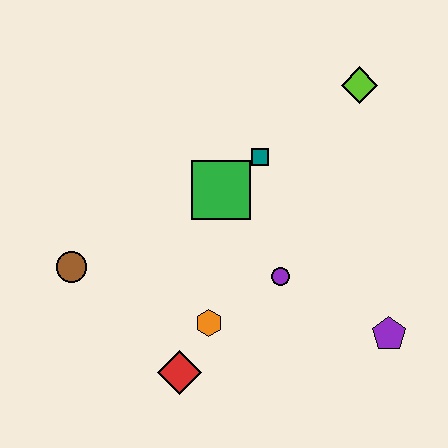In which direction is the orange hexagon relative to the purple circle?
The orange hexagon is to the left of the purple circle.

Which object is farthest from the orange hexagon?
The lime diamond is farthest from the orange hexagon.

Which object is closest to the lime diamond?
The teal square is closest to the lime diamond.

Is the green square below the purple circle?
No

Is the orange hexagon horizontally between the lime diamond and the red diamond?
Yes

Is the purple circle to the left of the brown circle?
No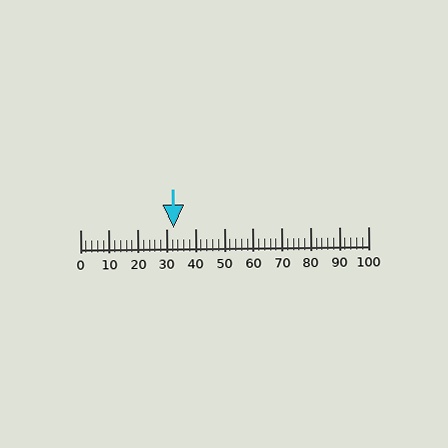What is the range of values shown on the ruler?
The ruler shows values from 0 to 100.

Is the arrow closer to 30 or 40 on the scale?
The arrow is closer to 30.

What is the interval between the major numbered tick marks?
The major tick marks are spaced 10 units apart.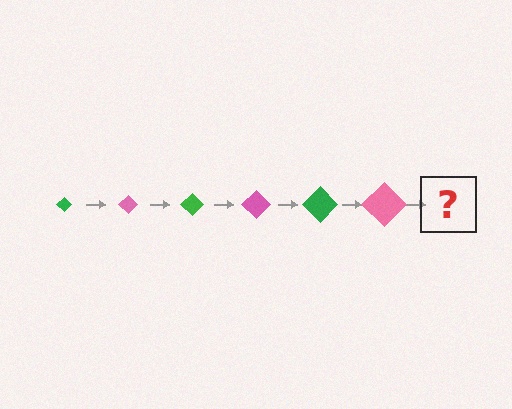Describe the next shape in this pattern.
It should be a green diamond, larger than the previous one.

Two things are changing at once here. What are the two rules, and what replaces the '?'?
The two rules are that the diamond grows larger each step and the color cycles through green and pink. The '?' should be a green diamond, larger than the previous one.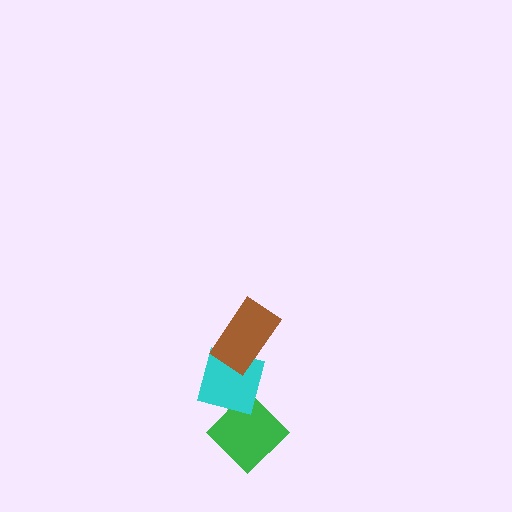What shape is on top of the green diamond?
The cyan square is on top of the green diamond.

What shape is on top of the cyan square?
The brown rectangle is on top of the cyan square.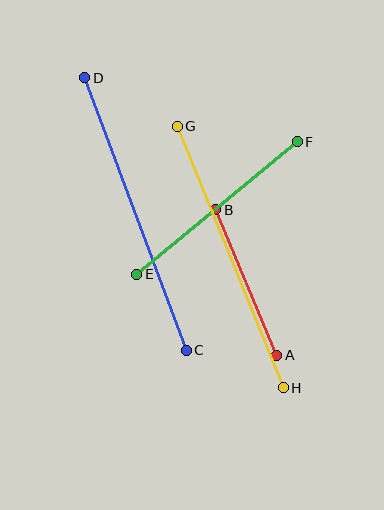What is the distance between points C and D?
The distance is approximately 291 pixels.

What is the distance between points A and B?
The distance is approximately 158 pixels.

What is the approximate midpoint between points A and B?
The midpoint is at approximately (246, 282) pixels.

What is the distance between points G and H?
The distance is approximately 282 pixels.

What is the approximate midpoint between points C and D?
The midpoint is at approximately (135, 214) pixels.